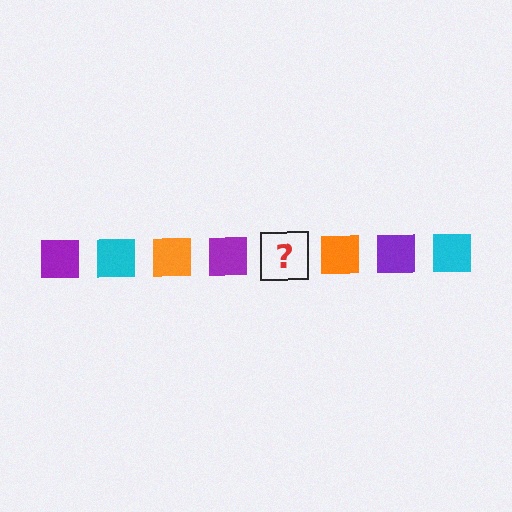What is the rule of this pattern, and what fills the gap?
The rule is that the pattern cycles through purple, cyan, orange squares. The gap should be filled with a cyan square.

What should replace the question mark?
The question mark should be replaced with a cyan square.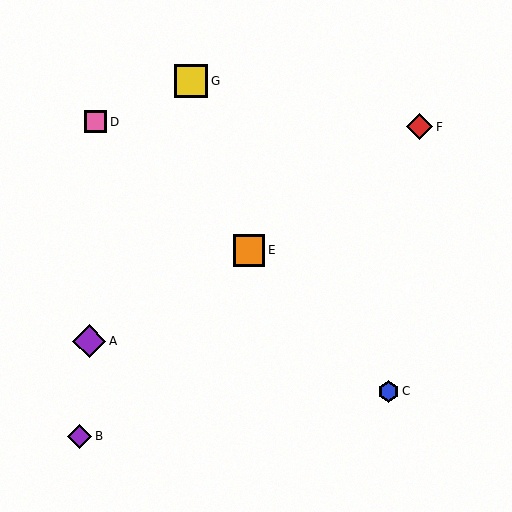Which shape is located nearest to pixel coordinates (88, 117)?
The pink square (labeled D) at (96, 122) is nearest to that location.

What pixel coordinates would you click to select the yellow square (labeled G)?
Click at (191, 81) to select the yellow square G.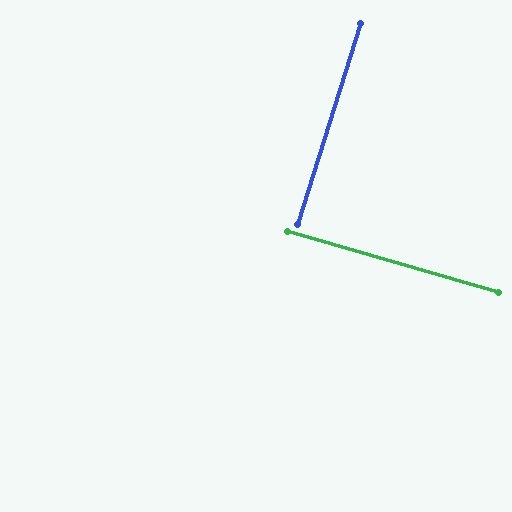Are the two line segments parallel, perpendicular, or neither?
Perpendicular — they meet at approximately 89°.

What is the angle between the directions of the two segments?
Approximately 89 degrees.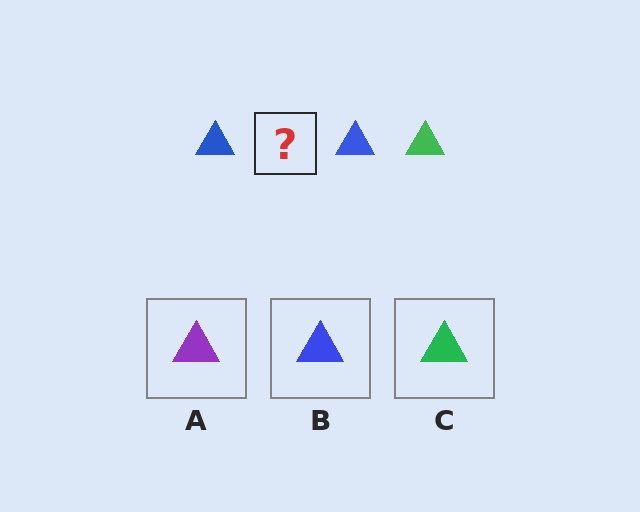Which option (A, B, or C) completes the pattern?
C.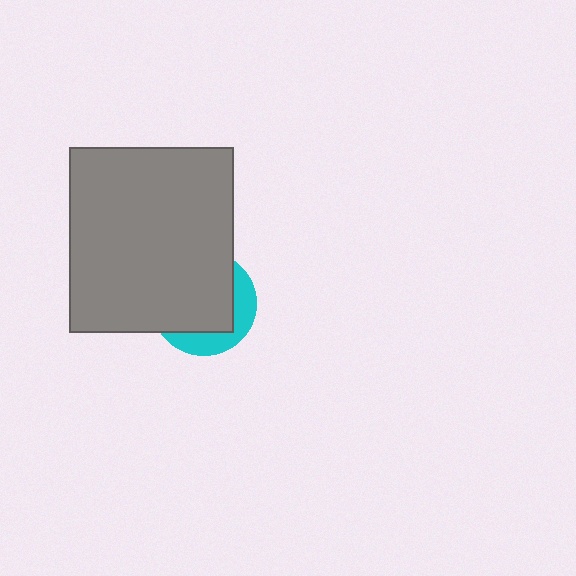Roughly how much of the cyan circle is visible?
A small part of it is visible (roughly 31%).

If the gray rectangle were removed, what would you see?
You would see the complete cyan circle.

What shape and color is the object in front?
The object in front is a gray rectangle.